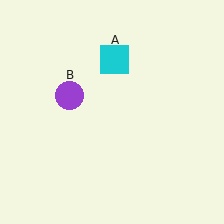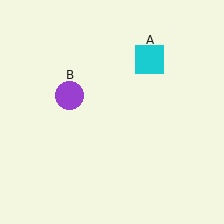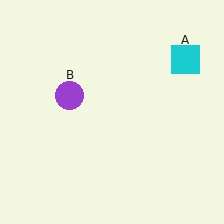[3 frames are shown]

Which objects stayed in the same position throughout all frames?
Purple circle (object B) remained stationary.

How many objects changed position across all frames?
1 object changed position: cyan square (object A).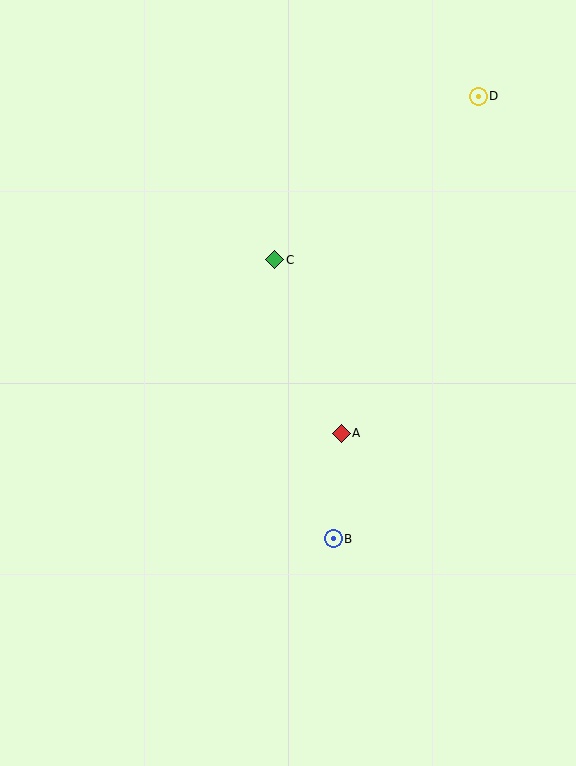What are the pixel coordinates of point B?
Point B is at (333, 539).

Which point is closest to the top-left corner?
Point C is closest to the top-left corner.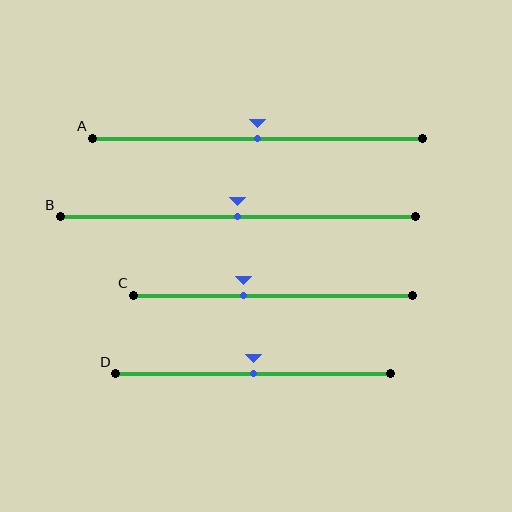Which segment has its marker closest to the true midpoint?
Segment A has its marker closest to the true midpoint.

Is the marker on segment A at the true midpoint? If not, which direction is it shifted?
Yes, the marker on segment A is at the true midpoint.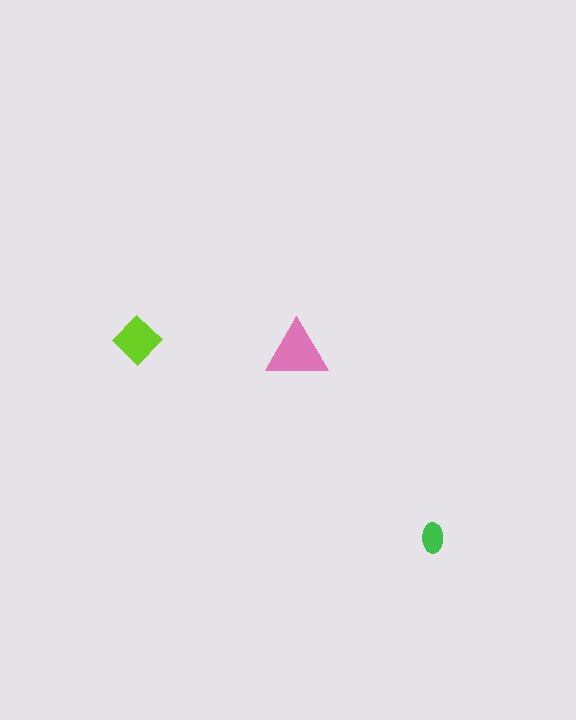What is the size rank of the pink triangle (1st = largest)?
1st.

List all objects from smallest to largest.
The green ellipse, the lime diamond, the pink triangle.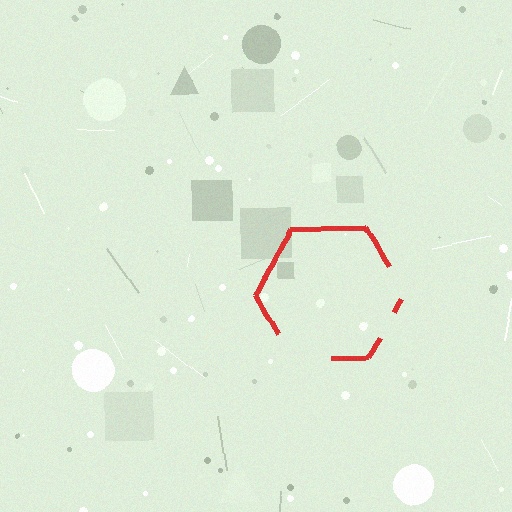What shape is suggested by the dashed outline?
The dashed outline suggests a hexagon.